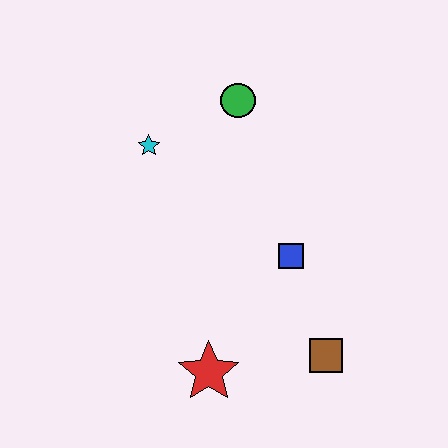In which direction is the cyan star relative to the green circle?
The cyan star is to the left of the green circle.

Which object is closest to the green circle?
The cyan star is closest to the green circle.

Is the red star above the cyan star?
No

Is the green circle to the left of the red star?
No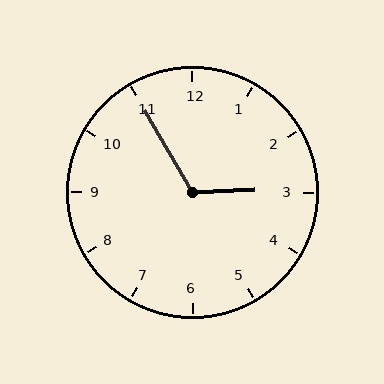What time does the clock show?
2:55.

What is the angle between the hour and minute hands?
Approximately 118 degrees.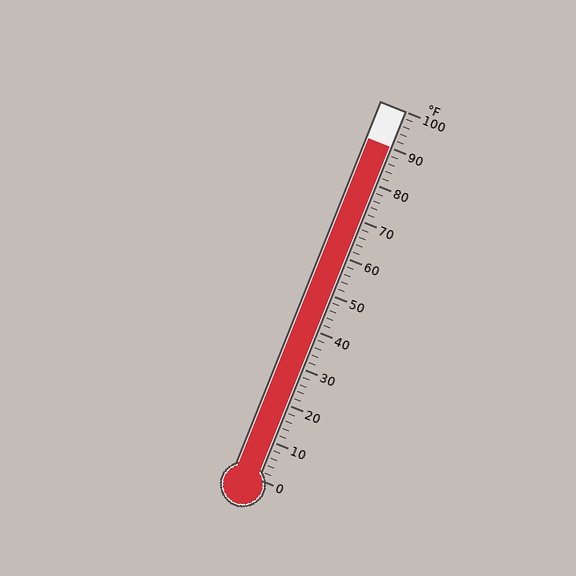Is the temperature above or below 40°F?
The temperature is above 40°F.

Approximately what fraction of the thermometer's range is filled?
The thermometer is filled to approximately 90% of its range.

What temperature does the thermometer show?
The thermometer shows approximately 90°F.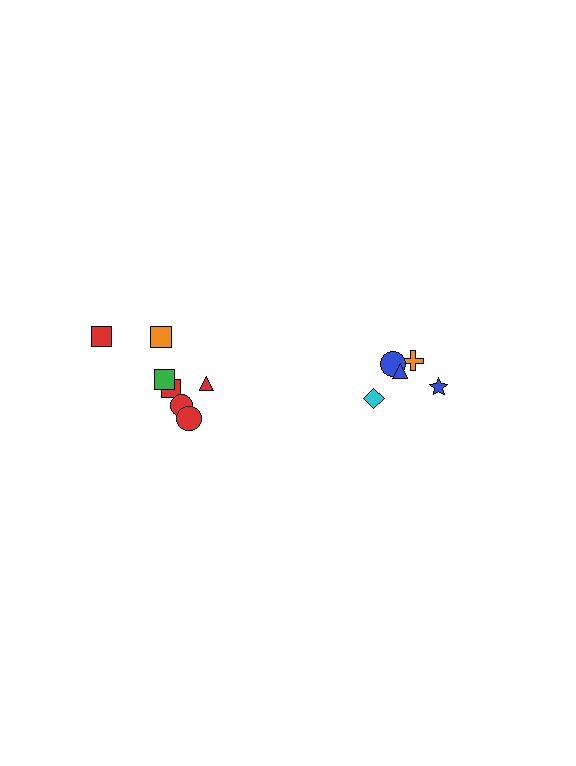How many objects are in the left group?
There are 7 objects.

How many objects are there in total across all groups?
There are 12 objects.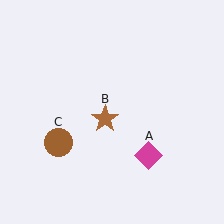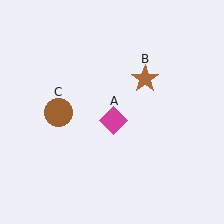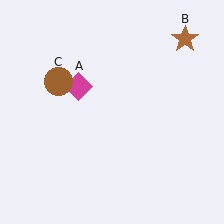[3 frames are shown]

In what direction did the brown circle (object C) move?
The brown circle (object C) moved up.